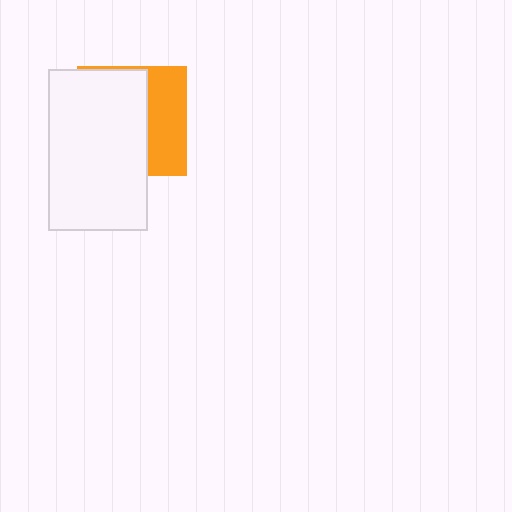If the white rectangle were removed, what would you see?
You would see the complete orange square.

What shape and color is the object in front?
The object in front is a white rectangle.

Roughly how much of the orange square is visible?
A small part of it is visible (roughly 39%).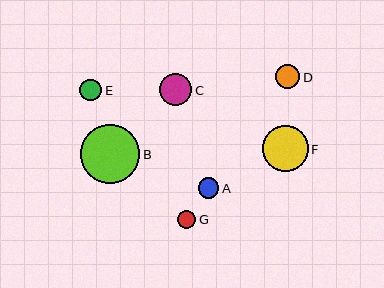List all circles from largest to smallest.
From largest to smallest: B, F, C, D, E, A, G.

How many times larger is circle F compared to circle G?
Circle F is approximately 2.5 times the size of circle G.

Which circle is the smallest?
Circle G is the smallest with a size of approximately 18 pixels.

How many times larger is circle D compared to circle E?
Circle D is approximately 1.1 times the size of circle E.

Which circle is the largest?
Circle B is the largest with a size of approximately 59 pixels.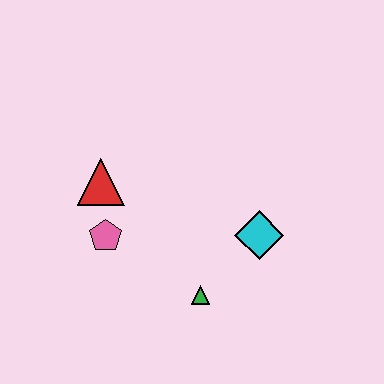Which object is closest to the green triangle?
The cyan diamond is closest to the green triangle.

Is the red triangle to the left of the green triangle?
Yes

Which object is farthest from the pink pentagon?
The cyan diamond is farthest from the pink pentagon.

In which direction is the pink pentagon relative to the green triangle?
The pink pentagon is to the left of the green triangle.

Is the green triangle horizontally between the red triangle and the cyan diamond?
Yes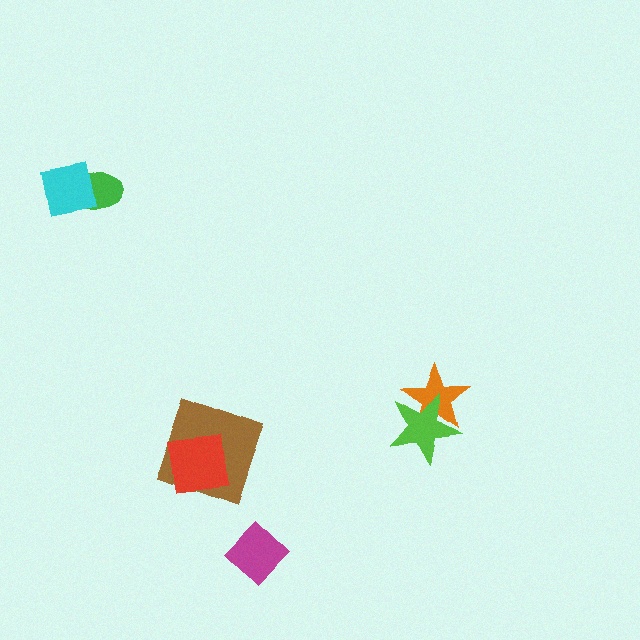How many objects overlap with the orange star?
1 object overlaps with the orange star.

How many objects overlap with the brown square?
1 object overlaps with the brown square.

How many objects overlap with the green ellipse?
1 object overlaps with the green ellipse.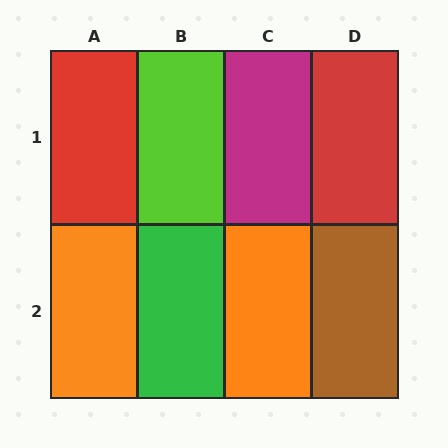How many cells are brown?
1 cell is brown.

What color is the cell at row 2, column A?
Orange.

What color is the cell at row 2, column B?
Green.